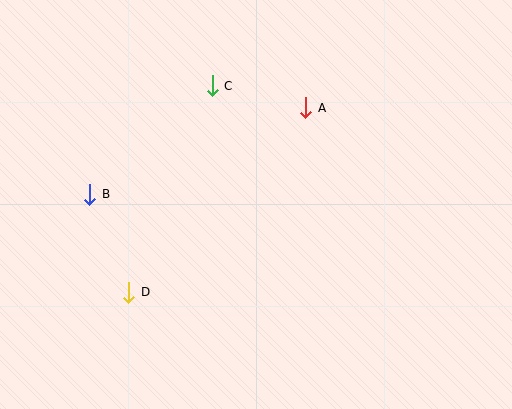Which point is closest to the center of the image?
Point A at (306, 108) is closest to the center.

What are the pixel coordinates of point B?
Point B is at (90, 194).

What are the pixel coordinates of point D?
Point D is at (129, 292).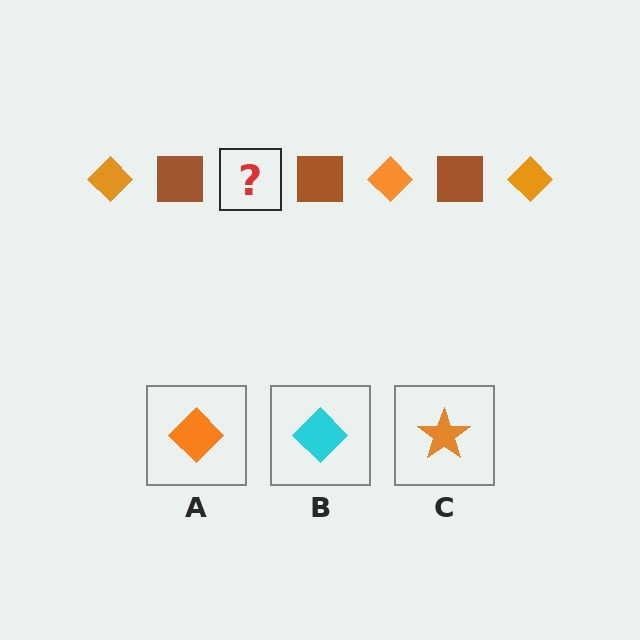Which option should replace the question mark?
Option A.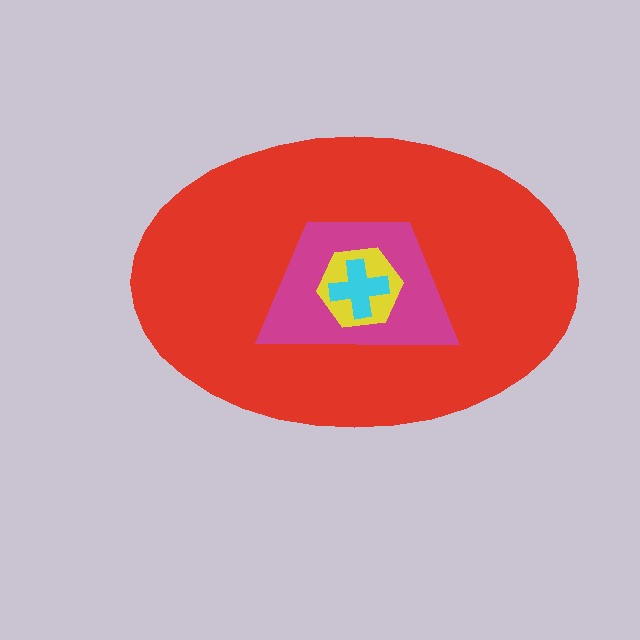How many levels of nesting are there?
4.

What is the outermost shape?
The red ellipse.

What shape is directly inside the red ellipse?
The magenta trapezoid.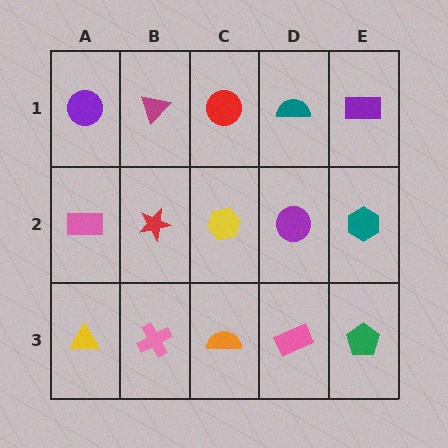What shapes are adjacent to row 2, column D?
A teal semicircle (row 1, column D), a pink rectangle (row 3, column D), a yellow hexagon (row 2, column C), a teal hexagon (row 2, column E).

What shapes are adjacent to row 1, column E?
A teal hexagon (row 2, column E), a teal semicircle (row 1, column D).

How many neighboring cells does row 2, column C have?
4.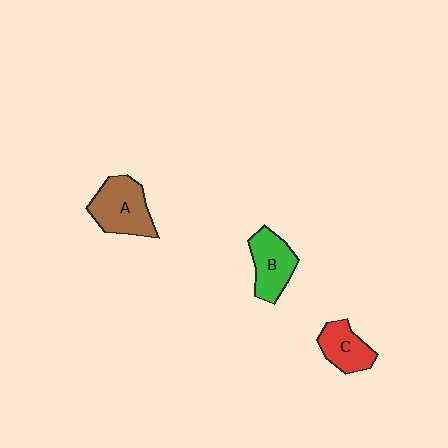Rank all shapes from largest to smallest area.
From largest to smallest: A (brown), B (green), C (red).